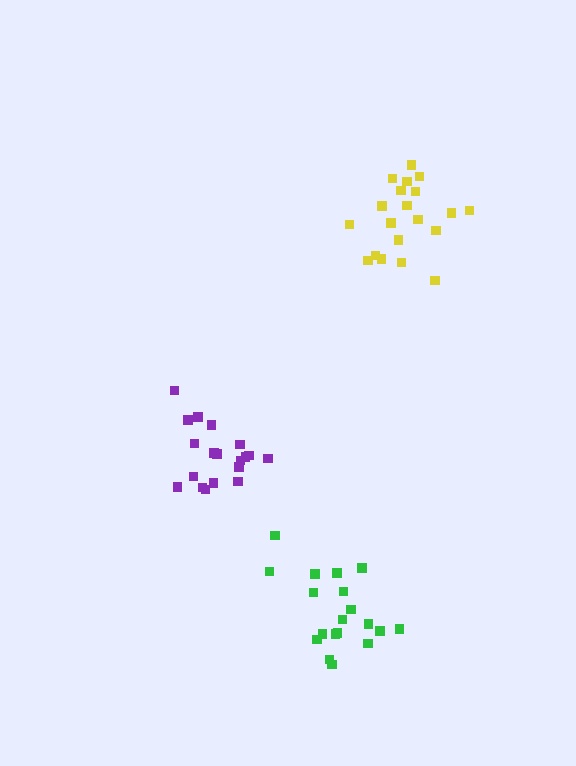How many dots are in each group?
Group 1: 19 dots, Group 2: 20 dots, Group 3: 19 dots (58 total).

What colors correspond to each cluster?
The clusters are colored: purple, yellow, green.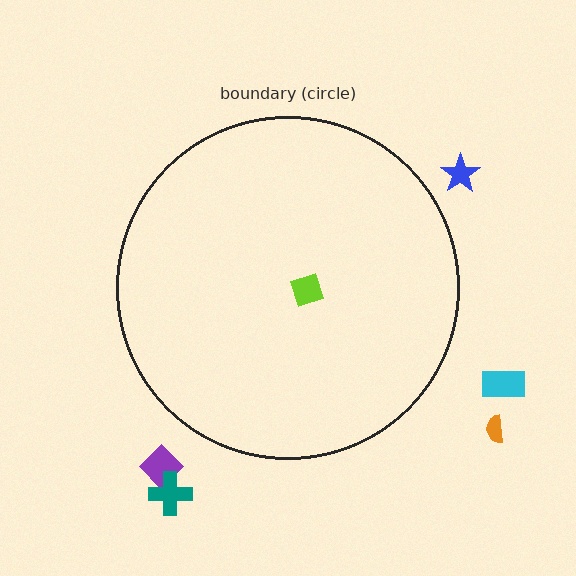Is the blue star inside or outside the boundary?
Outside.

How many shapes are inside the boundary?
1 inside, 5 outside.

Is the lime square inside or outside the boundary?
Inside.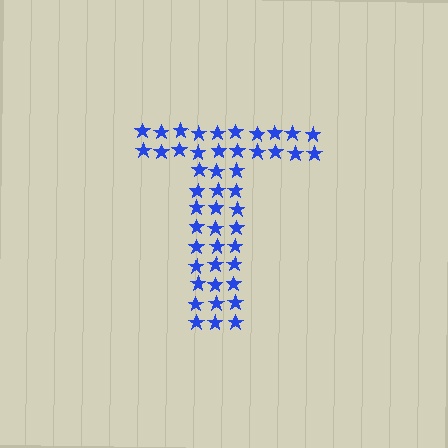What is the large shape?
The large shape is the letter T.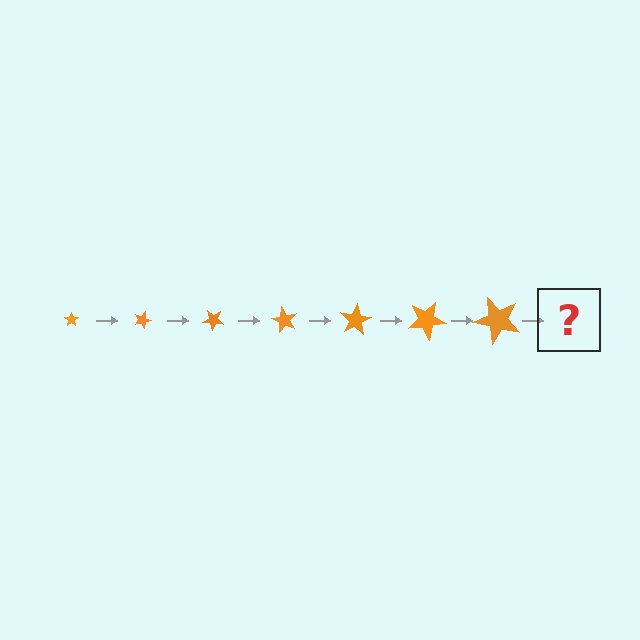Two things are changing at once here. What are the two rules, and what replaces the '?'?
The two rules are that the star grows larger each step and it rotates 20 degrees each step. The '?' should be a star, larger than the previous one and rotated 140 degrees from the start.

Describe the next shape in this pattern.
It should be a star, larger than the previous one and rotated 140 degrees from the start.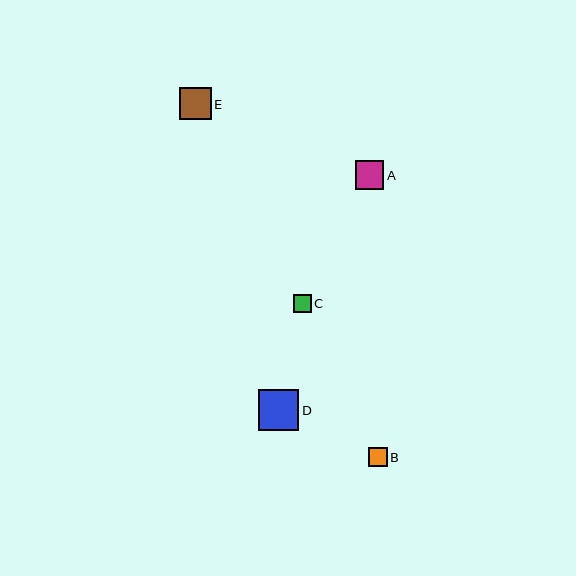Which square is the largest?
Square D is the largest with a size of approximately 41 pixels.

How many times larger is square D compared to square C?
Square D is approximately 2.3 times the size of square C.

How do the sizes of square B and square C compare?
Square B and square C are approximately the same size.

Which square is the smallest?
Square C is the smallest with a size of approximately 18 pixels.